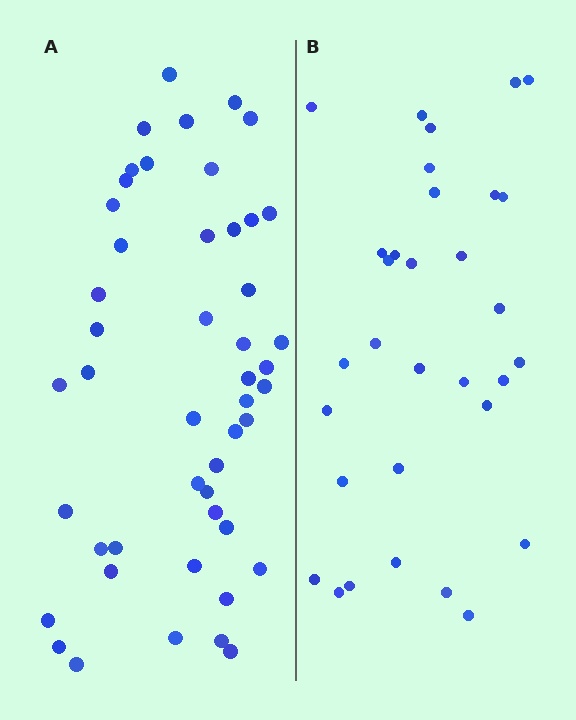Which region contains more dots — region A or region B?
Region A (the left region) has more dots.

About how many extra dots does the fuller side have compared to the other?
Region A has approximately 15 more dots than region B.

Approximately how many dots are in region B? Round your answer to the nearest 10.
About 30 dots. (The exact count is 32, which rounds to 30.)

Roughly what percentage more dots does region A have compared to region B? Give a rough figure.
About 50% more.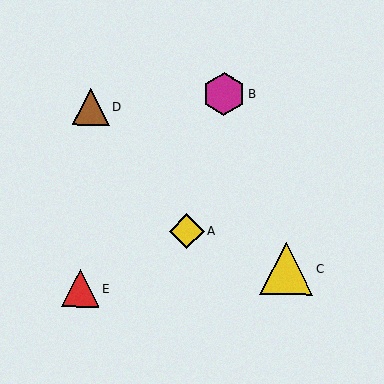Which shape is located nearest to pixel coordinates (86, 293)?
The red triangle (labeled E) at (80, 288) is nearest to that location.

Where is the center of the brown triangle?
The center of the brown triangle is at (91, 107).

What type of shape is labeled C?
Shape C is a yellow triangle.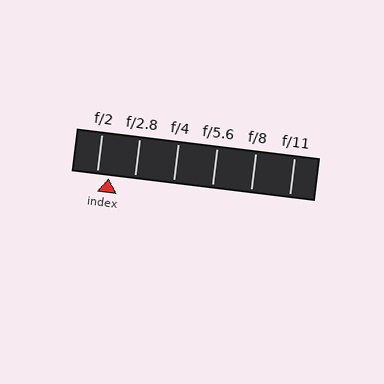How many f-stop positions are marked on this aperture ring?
There are 6 f-stop positions marked.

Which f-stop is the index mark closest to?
The index mark is closest to f/2.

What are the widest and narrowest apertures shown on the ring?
The widest aperture shown is f/2 and the narrowest is f/11.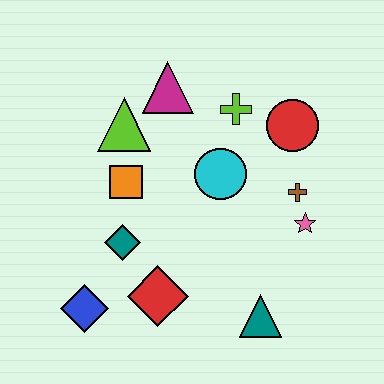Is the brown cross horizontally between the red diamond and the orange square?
No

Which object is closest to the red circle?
The lime cross is closest to the red circle.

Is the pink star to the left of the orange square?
No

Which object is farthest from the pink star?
The blue diamond is farthest from the pink star.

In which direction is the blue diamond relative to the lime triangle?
The blue diamond is below the lime triangle.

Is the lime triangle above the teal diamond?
Yes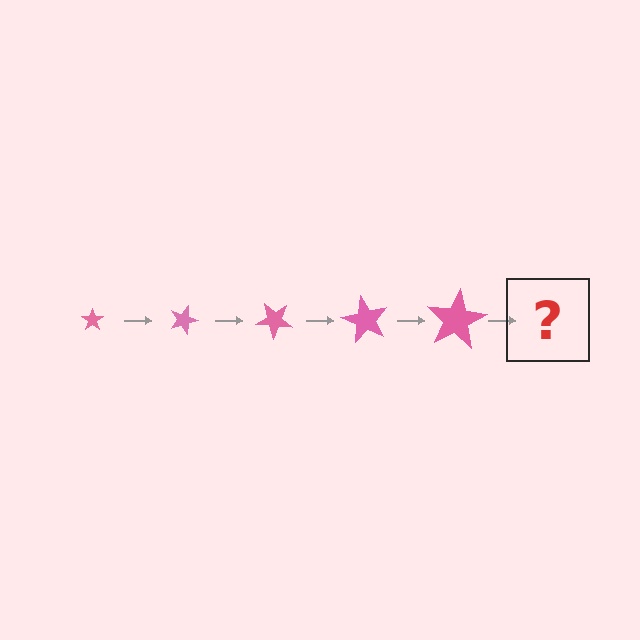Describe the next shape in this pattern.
It should be a star, larger than the previous one and rotated 100 degrees from the start.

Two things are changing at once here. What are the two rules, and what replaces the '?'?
The two rules are that the star grows larger each step and it rotates 20 degrees each step. The '?' should be a star, larger than the previous one and rotated 100 degrees from the start.